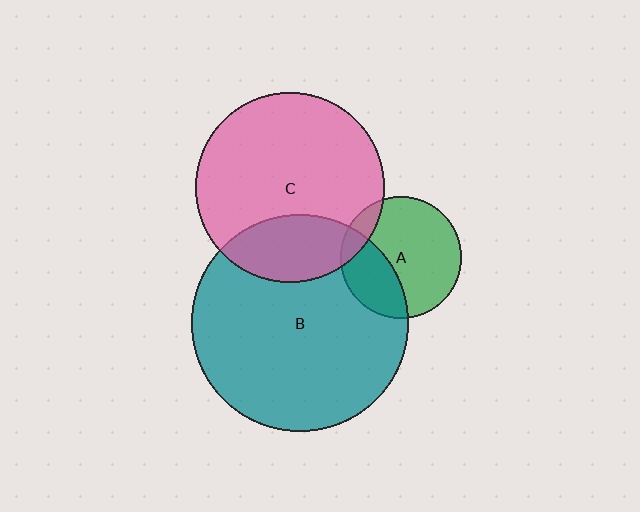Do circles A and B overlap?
Yes.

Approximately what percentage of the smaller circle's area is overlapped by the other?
Approximately 35%.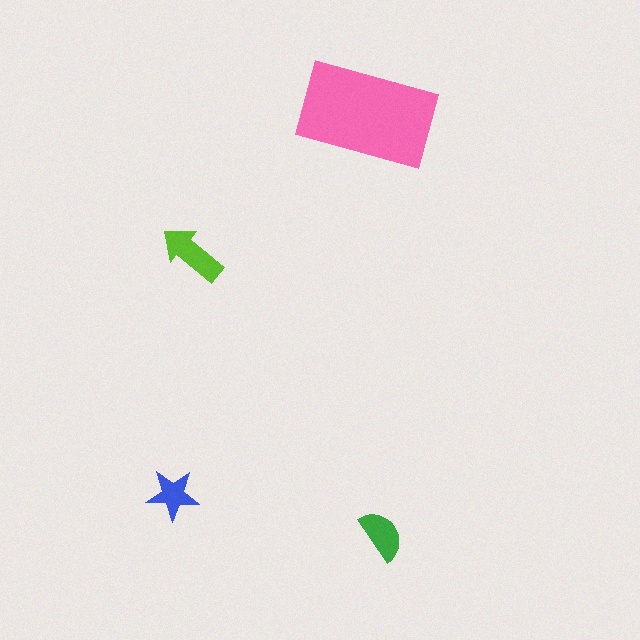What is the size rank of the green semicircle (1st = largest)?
3rd.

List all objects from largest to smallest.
The pink rectangle, the lime arrow, the green semicircle, the blue star.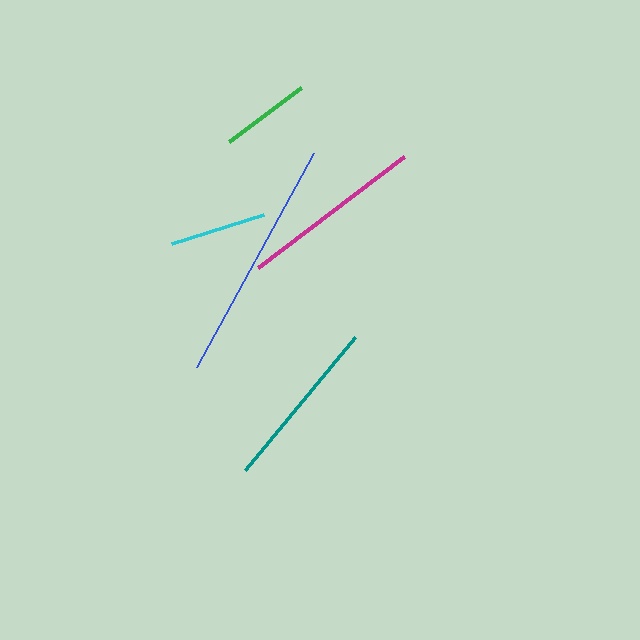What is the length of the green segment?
The green segment is approximately 90 pixels long.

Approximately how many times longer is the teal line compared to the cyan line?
The teal line is approximately 1.8 times the length of the cyan line.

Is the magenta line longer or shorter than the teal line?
The magenta line is longer than the teal line.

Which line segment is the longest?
The blue line is the longest at approximately 244 pixels.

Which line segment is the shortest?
The green line is the shortest at approximately 90 pixels.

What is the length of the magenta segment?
The magenta segment is approximately 184 pixels long.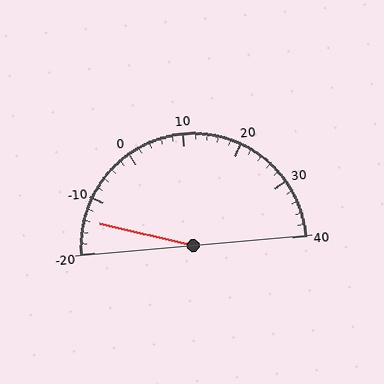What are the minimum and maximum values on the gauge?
The gauge ranges from -20 to 40.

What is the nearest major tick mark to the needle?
The nearest major tick mark is -10.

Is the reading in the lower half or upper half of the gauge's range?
The reading is in the lower half of the range (-20 to 40).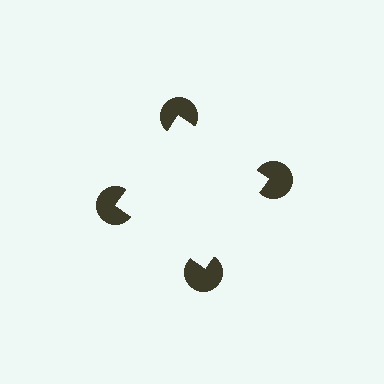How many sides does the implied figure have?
4 sides.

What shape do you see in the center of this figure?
An illusory square — its edges are inferred from the aligned wedge cuts in the pac-man discs, not physically drawn.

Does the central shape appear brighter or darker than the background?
It typically appears slightly brighter than the background, even though no actual brightness change is drawn.